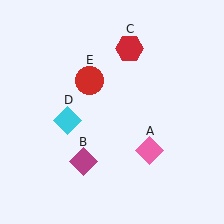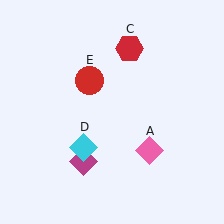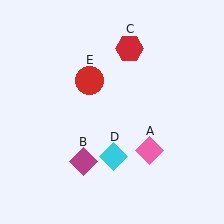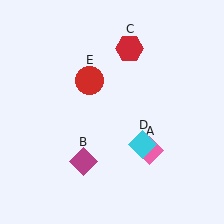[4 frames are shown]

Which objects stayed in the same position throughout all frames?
Pink diamond (object A) and magenta diamond (object B) and red hexagon (object C) and red circle (object E) remained stationary.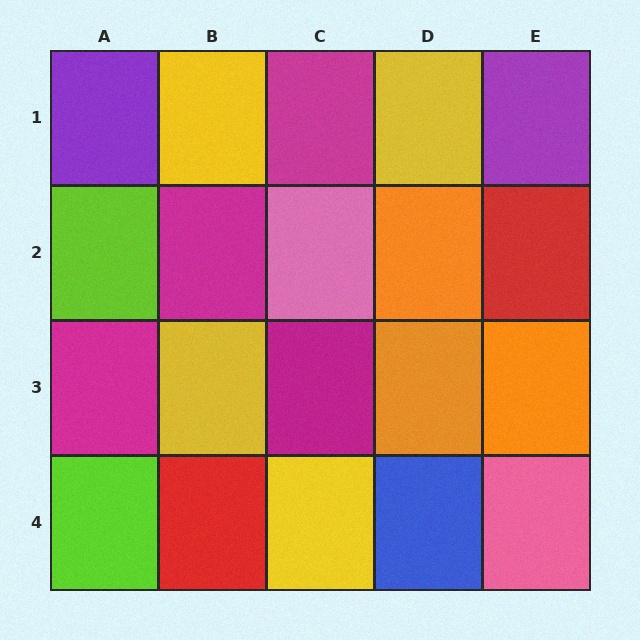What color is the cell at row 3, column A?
Magenta.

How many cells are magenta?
4 cells are magenta.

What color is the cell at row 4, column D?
Blue.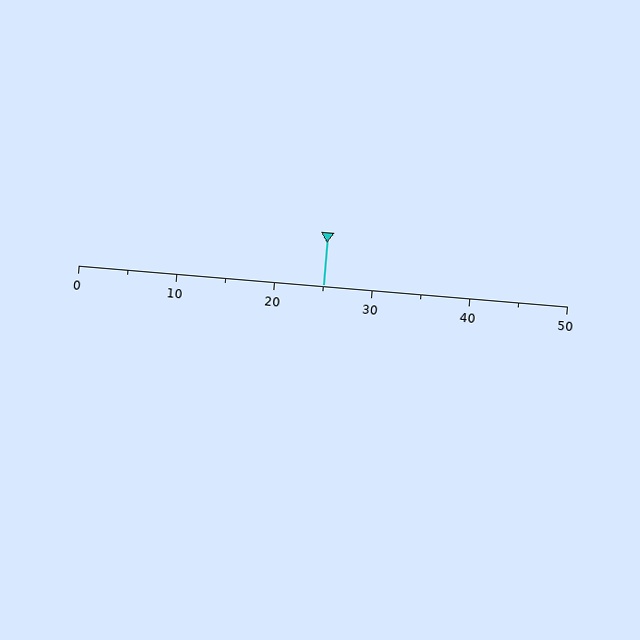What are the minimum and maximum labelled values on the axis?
The axis runs from 0 to 50.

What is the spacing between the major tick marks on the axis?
The major ticks are spaced 10 apart.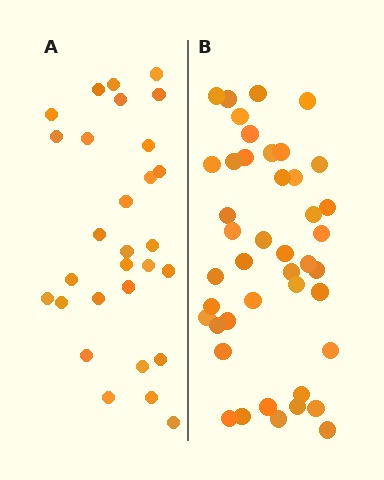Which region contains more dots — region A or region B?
Region B (the right region) has more dots.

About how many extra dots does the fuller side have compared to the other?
Region B has approximately 15 more dots than region A.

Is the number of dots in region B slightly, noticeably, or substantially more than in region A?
Region B has substantially more. The ratio is roughly 1.5 to 1.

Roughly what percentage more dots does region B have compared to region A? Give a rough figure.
About 50% more.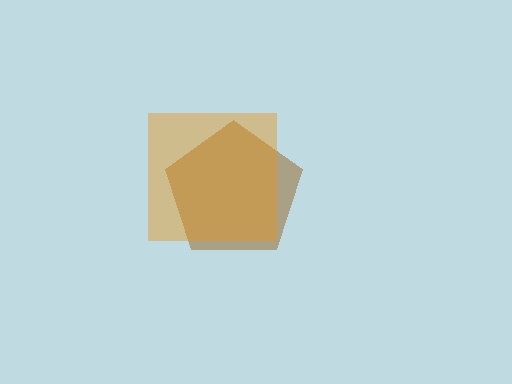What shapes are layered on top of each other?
The layered shapes are: a brown pentagon, an orange square.